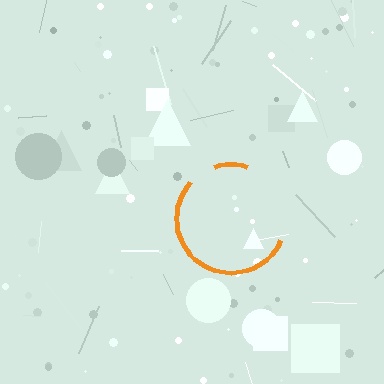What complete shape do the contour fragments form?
The contour fragments form a circle.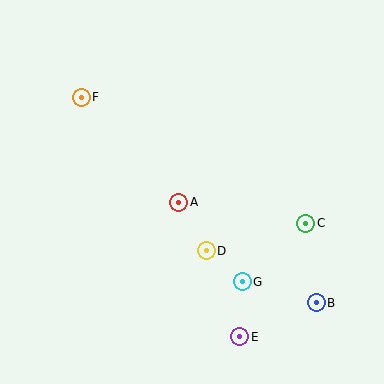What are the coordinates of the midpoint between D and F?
The midpoint between D and F is at (144, 174).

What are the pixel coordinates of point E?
Point E is at (240, 337).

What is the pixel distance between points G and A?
The distance between G and A is 102 pixels.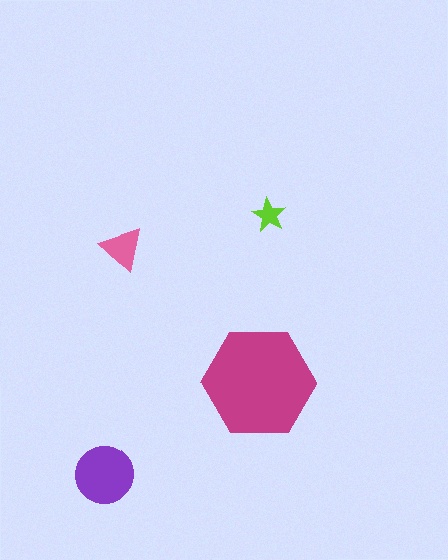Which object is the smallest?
The lime star.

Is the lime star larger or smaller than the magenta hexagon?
Smaller.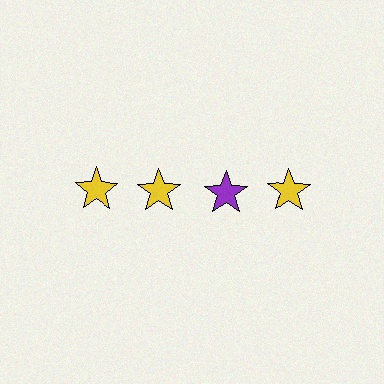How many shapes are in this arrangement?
There are 4 shapes arranged in a grid pattern.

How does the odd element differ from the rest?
It has a different color: purple instead of yellow.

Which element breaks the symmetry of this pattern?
The purple star in the top row, center column breaks the symmetry. All other shapes are yellow stars.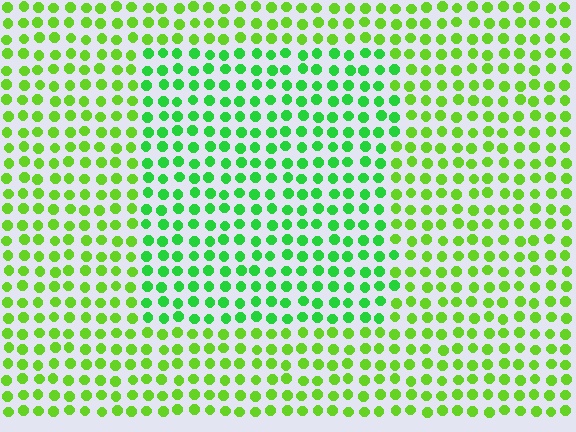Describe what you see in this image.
The image is filled with small lime elements in a uniform arrangement. A rectangle-shaped region is visible where the elements are tinted to a slightly different hue, forming a subtle color boundary.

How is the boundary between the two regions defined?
The boundary is defined purely by a slight shift in hue (about 30 degrees). Spacing, size, and orientation are identical on both sides.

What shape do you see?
I see a rectangle.